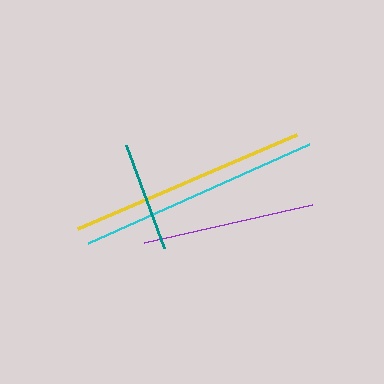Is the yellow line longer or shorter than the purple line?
The yellow line is longer than the purple line.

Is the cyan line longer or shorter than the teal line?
The cyan line is longer than the teal line.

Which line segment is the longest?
The cyan line is the longest at approximately 242 pixels.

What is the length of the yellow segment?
The yellow segment is approximately 238 pixels long.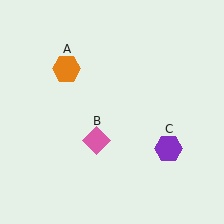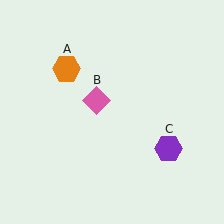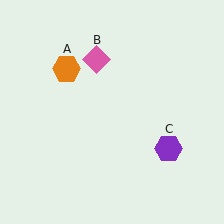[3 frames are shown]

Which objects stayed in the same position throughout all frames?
Orange hexagon (object A) and purple hexagon (object C) remained stationary.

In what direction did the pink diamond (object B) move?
The pink diamond (object B) moved up.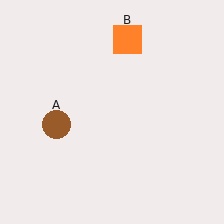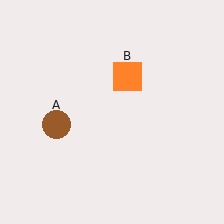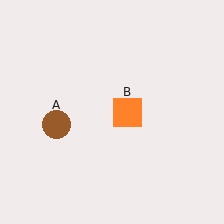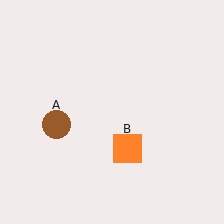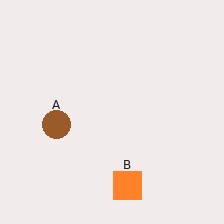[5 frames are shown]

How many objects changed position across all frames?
1 object changed position: orange square (object B).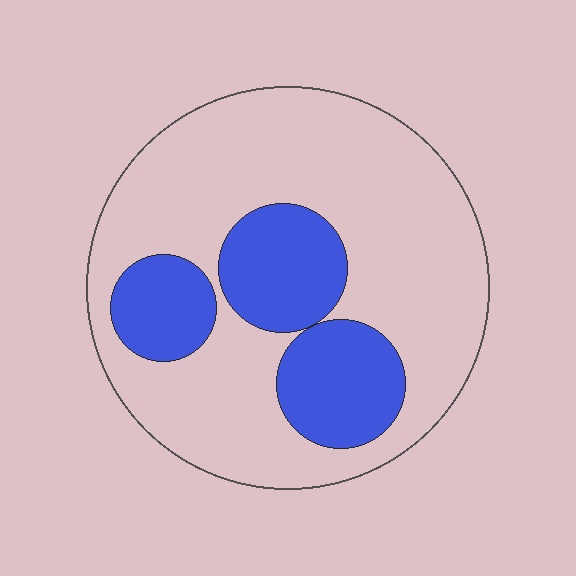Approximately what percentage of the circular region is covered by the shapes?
Approximately 30%.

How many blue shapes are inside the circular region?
3.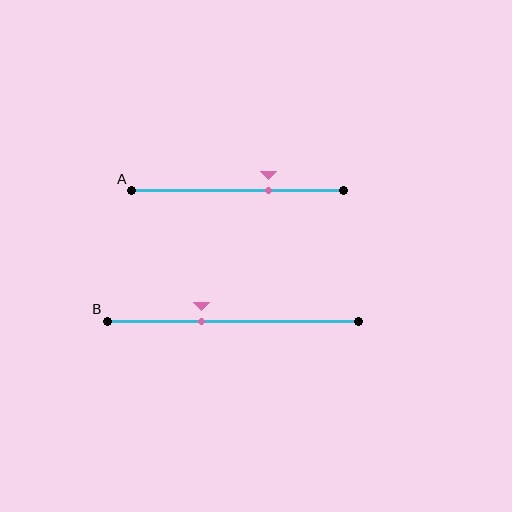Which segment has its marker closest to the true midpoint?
Segment B has its marker closest to the true midpoint.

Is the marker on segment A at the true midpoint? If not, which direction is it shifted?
No, the marker on segment A is shifted to the right by about 15% of the segment length.